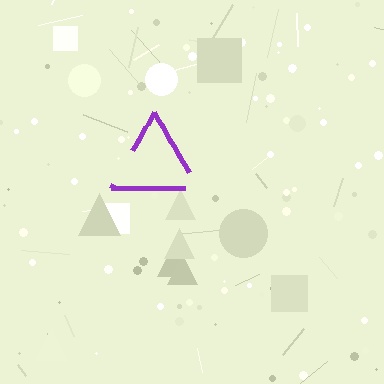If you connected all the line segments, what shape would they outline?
They would outline a triangle.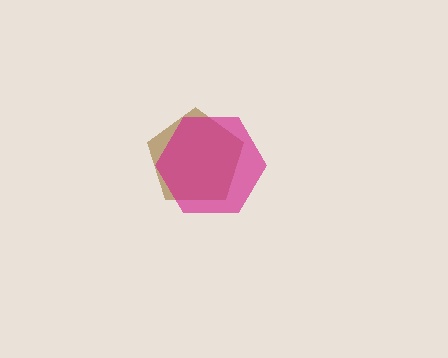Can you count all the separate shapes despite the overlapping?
Yes, there are 2 separate shapes.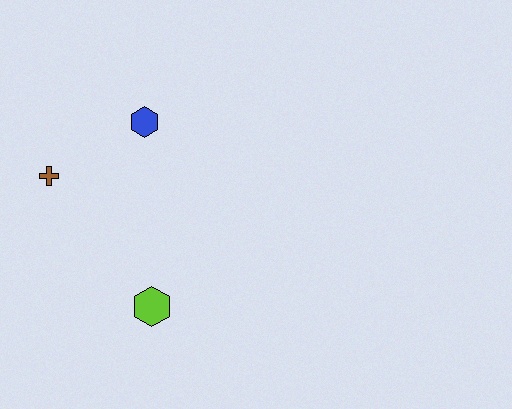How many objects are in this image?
There are 3 objects.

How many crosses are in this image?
There is 1 cross.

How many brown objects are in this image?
There is 1 brown object.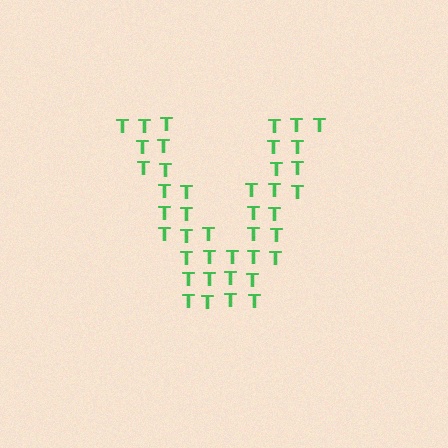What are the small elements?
The small elements are letter T's.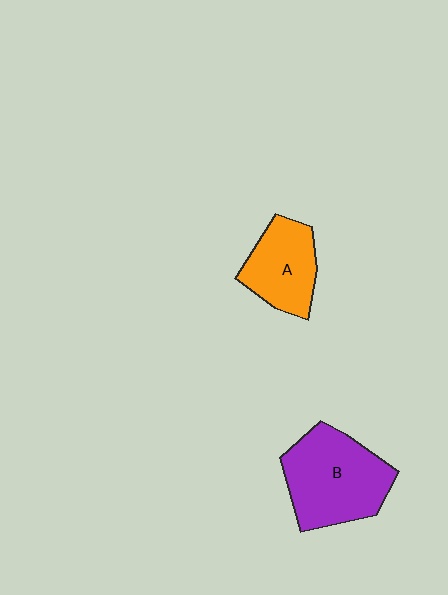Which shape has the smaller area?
Shape A (orange).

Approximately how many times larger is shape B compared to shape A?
Approximately 1.5 times.